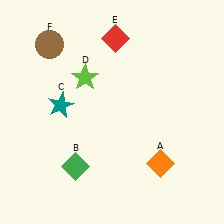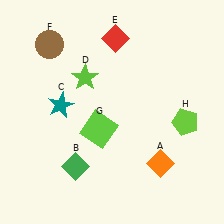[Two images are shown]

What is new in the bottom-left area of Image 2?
A lime square (G) was added in the bottom-left area of Image 2.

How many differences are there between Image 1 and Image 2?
There are 2 differences between the two images.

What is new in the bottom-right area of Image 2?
A lime pentagon (H) was added in the bottom-right area of Image 2.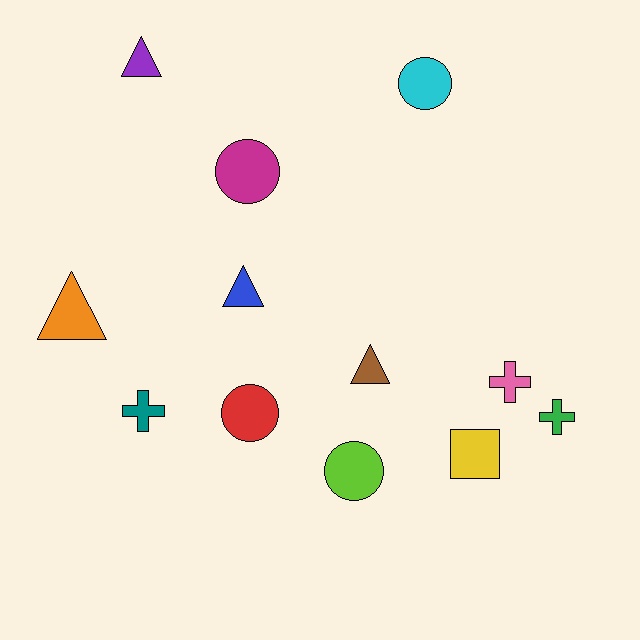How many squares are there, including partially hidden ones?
There is 1 square.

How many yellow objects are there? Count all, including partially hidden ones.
There is 1 yellow object.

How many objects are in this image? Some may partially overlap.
There are 12 objects.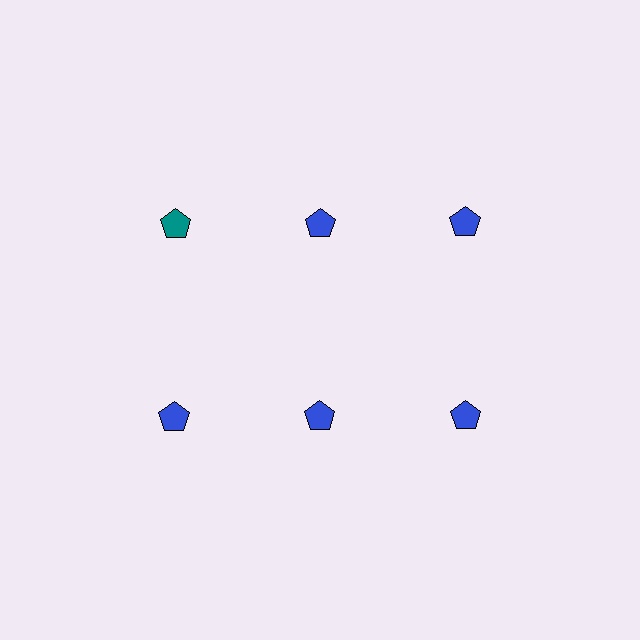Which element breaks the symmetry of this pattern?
The teal pentagon in the top row, leftmost column breaks the symmetry. All other shapes are blue pentagons.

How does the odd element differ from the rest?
It has a different color: teal instead of blue.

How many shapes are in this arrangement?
There are 6 shapes arranged in a grid pattern.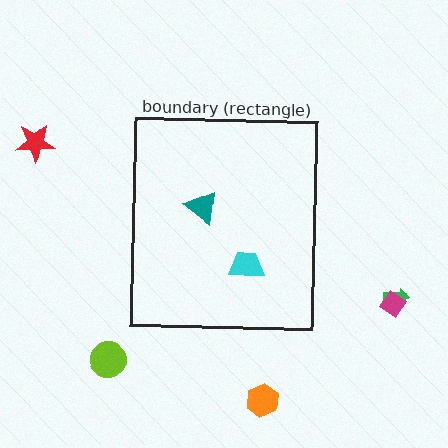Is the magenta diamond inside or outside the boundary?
Outside.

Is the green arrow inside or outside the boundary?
Outside.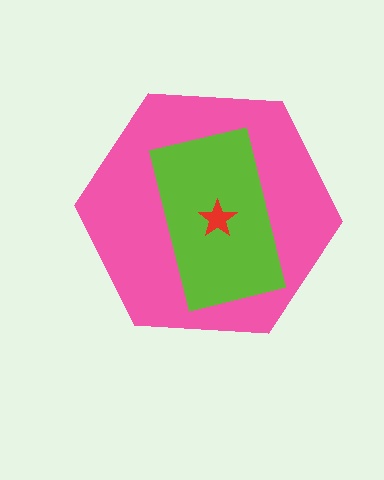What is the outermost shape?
The pink hexagon.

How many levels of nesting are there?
3.